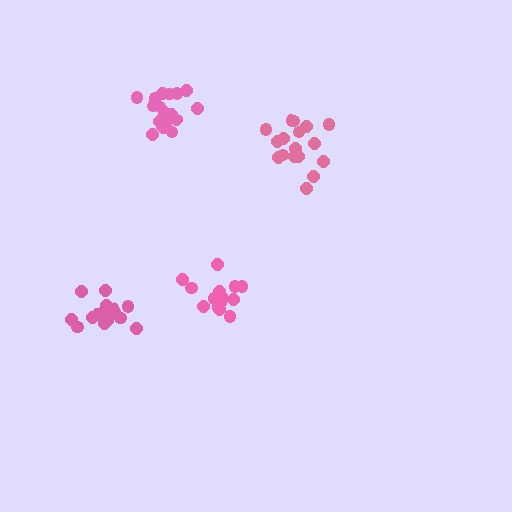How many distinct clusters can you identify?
There are 4 distinct clusters.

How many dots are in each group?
Group 1: 18 dots, Group 2: 17 dots, Group 3: 19 dots, Group 4: 14 dots (68 total).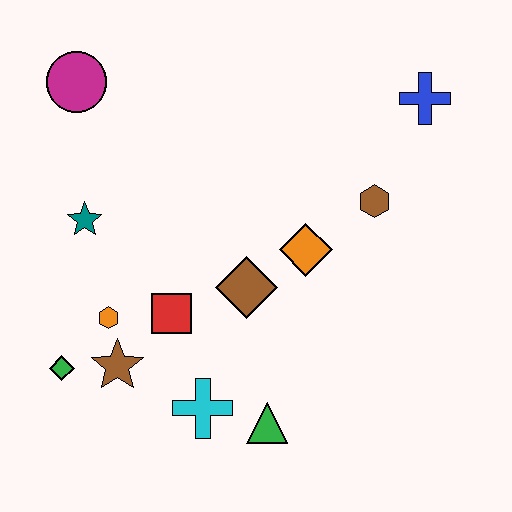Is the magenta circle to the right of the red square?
No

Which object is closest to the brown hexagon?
The orange diamond is closest to the brown hexagon.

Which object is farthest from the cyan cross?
The blue cross is farthest from the cyan cross.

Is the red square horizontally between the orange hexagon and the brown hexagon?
Yes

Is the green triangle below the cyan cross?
Yes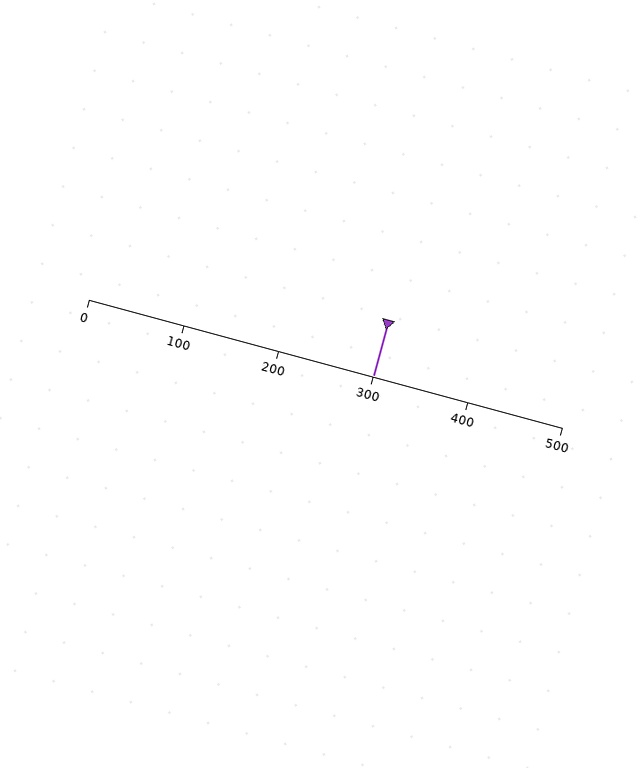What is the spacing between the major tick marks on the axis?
The major ticks are spaced 100 apart.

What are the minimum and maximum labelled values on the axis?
The axis runs from 0 to 500.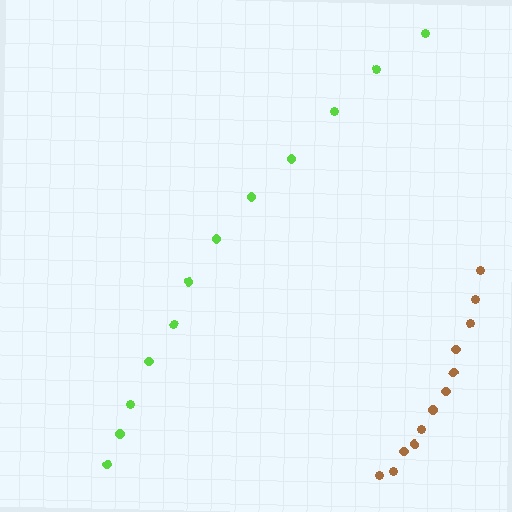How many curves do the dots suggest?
There are 2 distinct paths.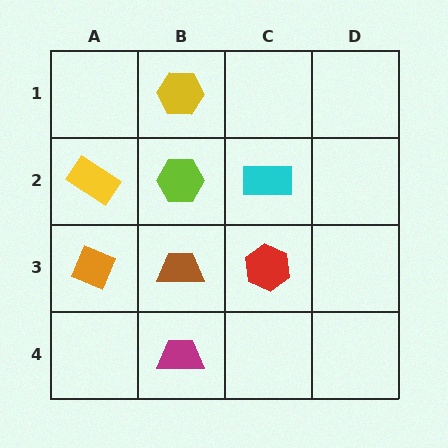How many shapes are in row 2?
3 shapes.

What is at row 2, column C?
A cyan rectangle.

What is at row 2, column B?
A lime hexagon.